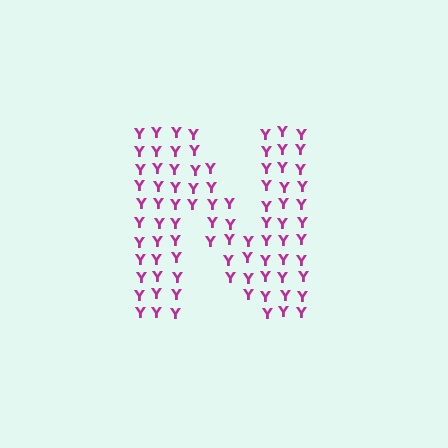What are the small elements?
The small elements are letter Y's.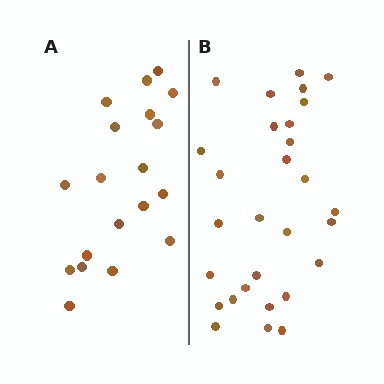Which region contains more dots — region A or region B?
Region B (the right region) has more dots.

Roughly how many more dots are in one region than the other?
Region B has roughly 10 or so more dots than region A.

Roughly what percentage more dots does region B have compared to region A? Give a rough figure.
About 55% more.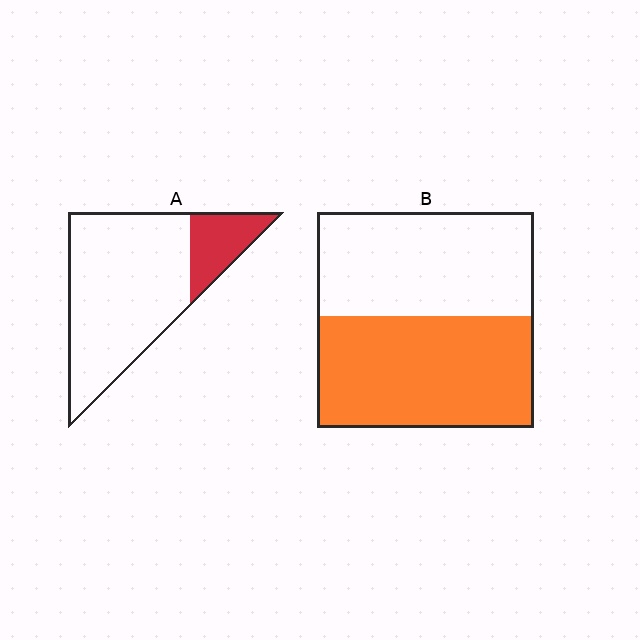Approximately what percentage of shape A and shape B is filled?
A is approximately 20% and B is approximately 50%.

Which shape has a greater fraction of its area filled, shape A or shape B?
Shape B.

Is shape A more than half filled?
No.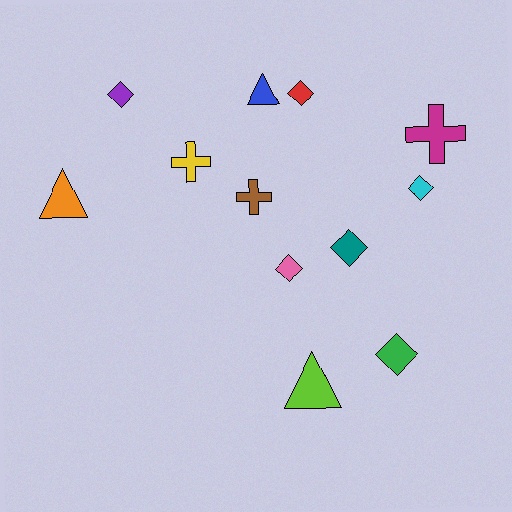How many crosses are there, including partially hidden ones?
There are 3 crosses.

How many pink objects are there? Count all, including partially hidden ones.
There is 1 pink object.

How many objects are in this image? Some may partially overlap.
There are 12 objects.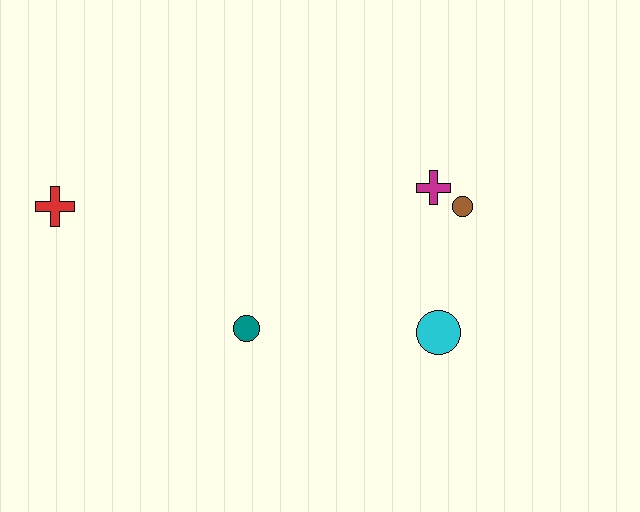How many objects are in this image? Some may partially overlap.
There are 5 objects.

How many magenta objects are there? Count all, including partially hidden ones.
There is 1 magenta object.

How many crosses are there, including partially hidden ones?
There are 2 crosses.